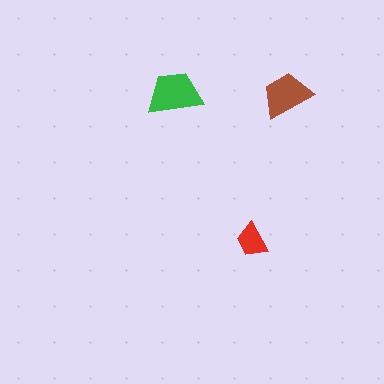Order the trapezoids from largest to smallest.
the green one, the brown one, the red one.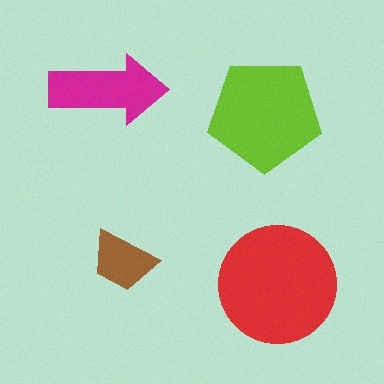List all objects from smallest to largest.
The brown trapezoid, the magenta arrow, the lime pentagon, the red circle.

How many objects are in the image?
There are 4 objects in the image.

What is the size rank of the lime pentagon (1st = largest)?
2nd.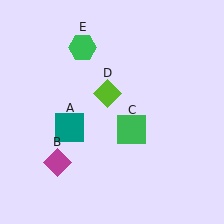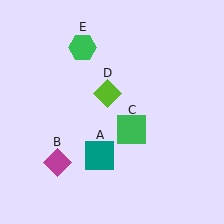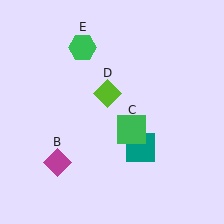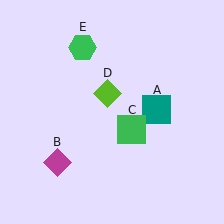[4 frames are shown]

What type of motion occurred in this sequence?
The teal square (object A) rotated counterclockwise around the center of the scene.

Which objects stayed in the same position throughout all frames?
Magenta diamond (object B) and green square (object C) and lime diamond (object D) and green hexagon (object E) remained stationary.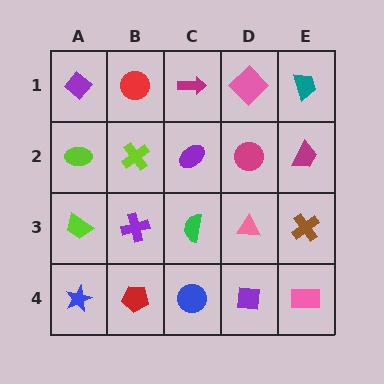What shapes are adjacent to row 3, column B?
A lime cross (row 2, column B), a red pentagon (row 4, column B), a lime trapezoid (row 3, column A), a green semicircle (row 3, column C).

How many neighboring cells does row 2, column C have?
4.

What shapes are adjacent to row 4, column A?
A lime trapezoid (row 3, column A), a red pentagon (row 4, column B).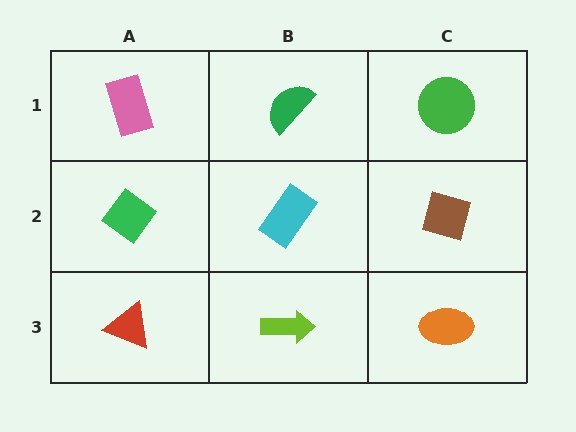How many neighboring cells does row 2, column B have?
4.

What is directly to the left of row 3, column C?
A lime arrow.